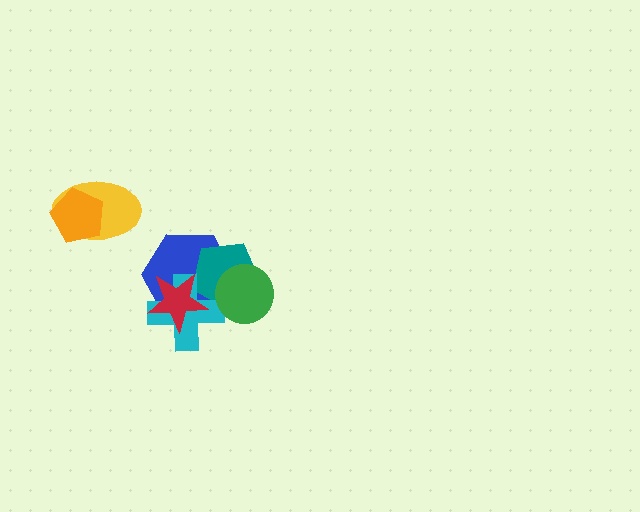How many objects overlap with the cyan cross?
3 objects overlap with the cyan cross.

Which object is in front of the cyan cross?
The red star is in front of the cyan cross.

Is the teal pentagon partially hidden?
Yes, it is partially covered by another shape.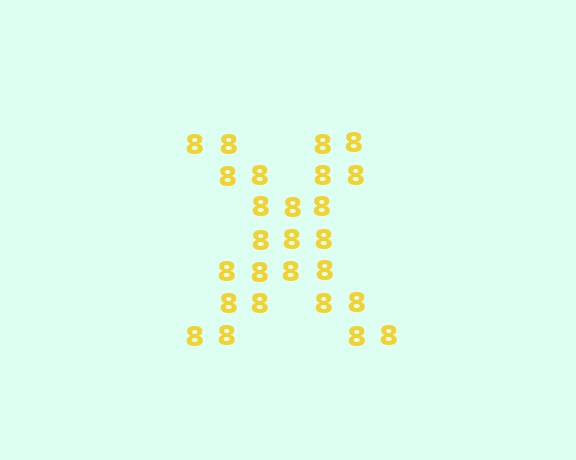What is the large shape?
The large shape is the letter X.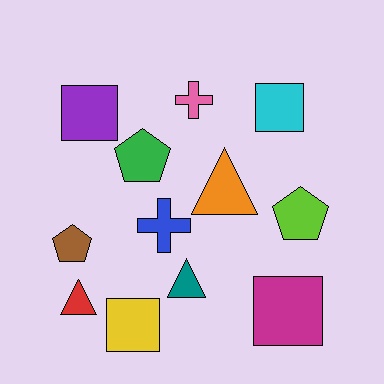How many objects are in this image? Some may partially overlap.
There are 12 objects.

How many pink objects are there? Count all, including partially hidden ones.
There is 1 pink object.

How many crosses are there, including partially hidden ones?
There are 2 crosses.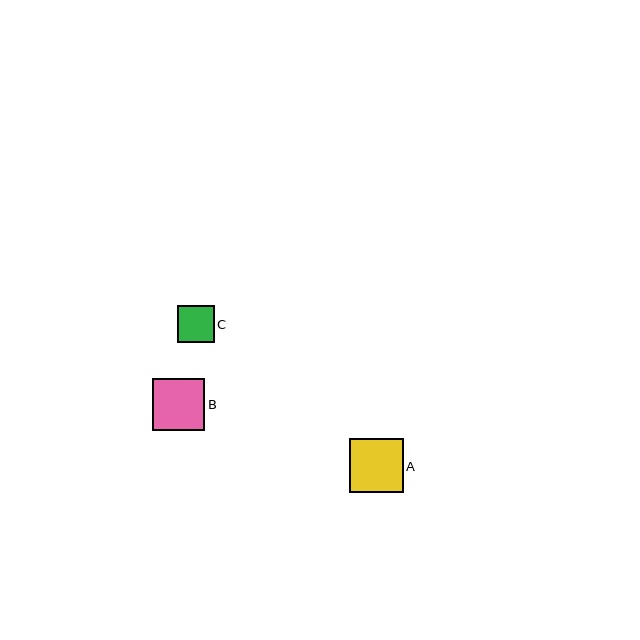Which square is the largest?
Square A is the largest with a size of approximately 54 pixels.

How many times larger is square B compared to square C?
Square B is approximately 1.4 times the size of square C.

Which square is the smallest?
Square C is the smallest with a size of approximately 37 pixels.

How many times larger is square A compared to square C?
Square A is approximately 1.5 times the size of square C.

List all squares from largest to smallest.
From largest to smallest: A, B, C.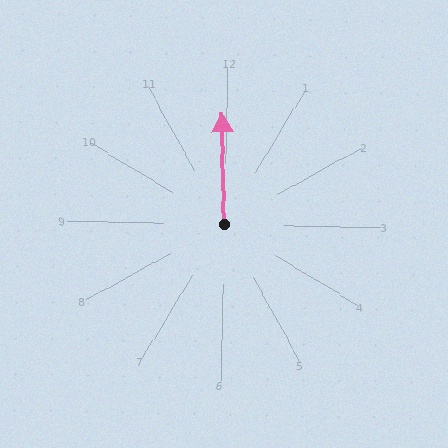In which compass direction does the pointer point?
North.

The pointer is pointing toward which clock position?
Roughly 12 o'clock.